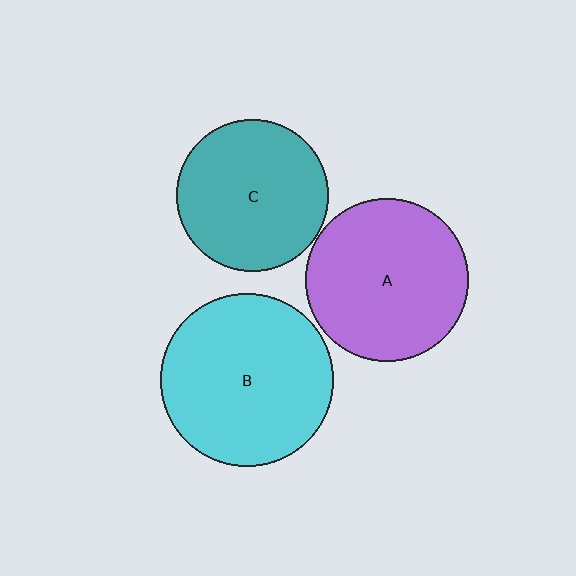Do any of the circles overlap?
No, none of the circles overlap.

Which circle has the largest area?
Circle B (cyan).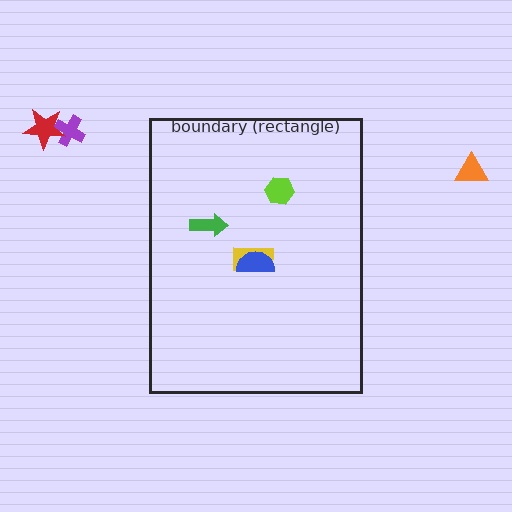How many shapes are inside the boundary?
4 inside, 3 outside.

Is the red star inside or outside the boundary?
Outside.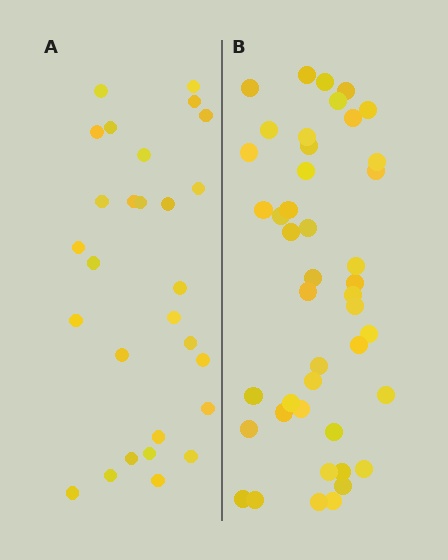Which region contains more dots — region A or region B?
Region B (the right region) has more dots.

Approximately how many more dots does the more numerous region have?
Region B has approximately 15 more dots than region A.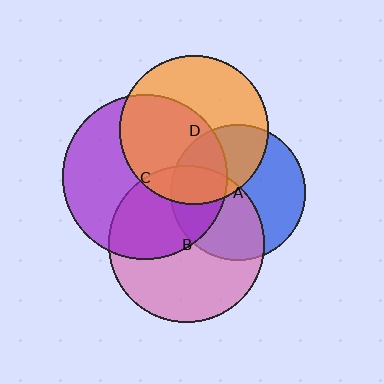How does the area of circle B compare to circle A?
Approximately 1.3 times.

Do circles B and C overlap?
Yes.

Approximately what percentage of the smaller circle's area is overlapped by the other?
Approximately 40%.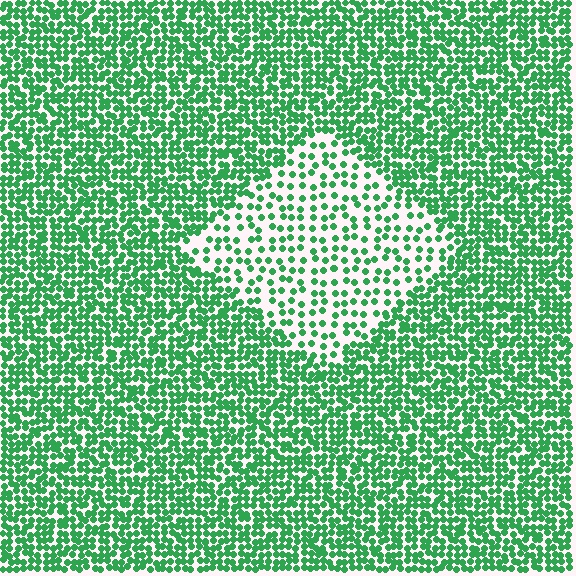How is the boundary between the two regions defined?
The boundary is defined by a change in element density (approximately 2.3x ratio). All elements are the same color, size, and shape.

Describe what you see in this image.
The image contains small green elements arranged at two different densities. A diamond-shaped region is visible where the elements are less densely packed than the surrounding area.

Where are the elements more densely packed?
The elements are more densely packed outside the diamond boundary.